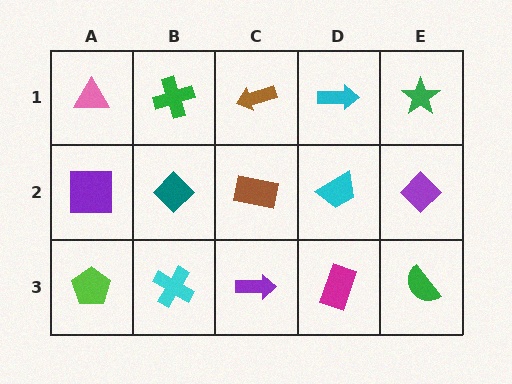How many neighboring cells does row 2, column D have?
4.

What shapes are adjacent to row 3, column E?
A purple diamond (row 2, column E), a magenta rectangle (row 3, column D).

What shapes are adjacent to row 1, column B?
A teal diamond (row 2, column B), a pink triangle (row 1, column A), a brown arrow (row 1, column C).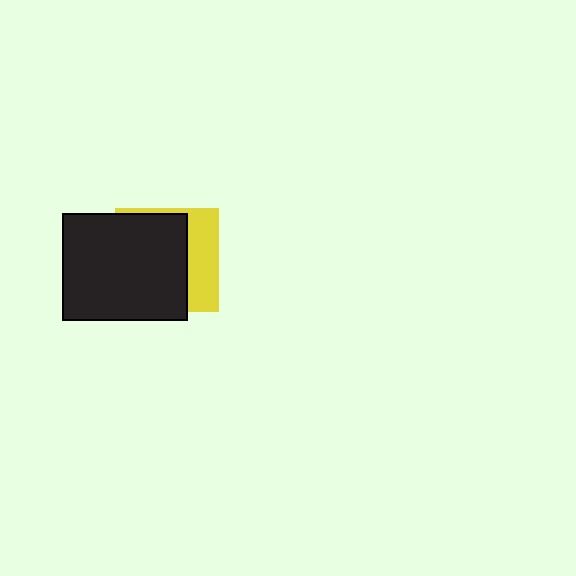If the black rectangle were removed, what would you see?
You would see the complete yellow square.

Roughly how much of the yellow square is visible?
A small part of it is visible (roughly 35%).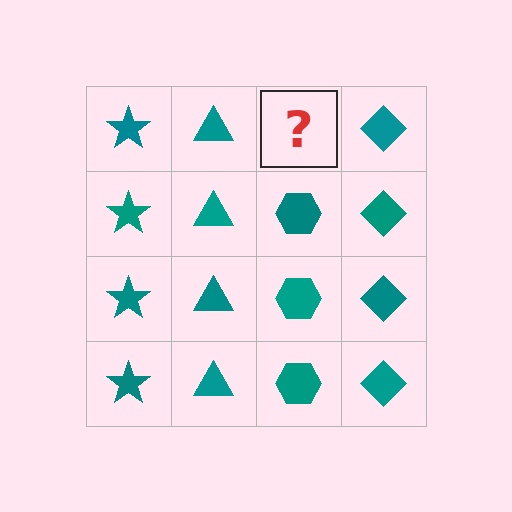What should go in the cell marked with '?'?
The missing cell should contain a teal hexagon.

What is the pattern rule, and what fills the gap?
The rule is that each column has a consistent shape. The gap should be filled with a teal hexagon.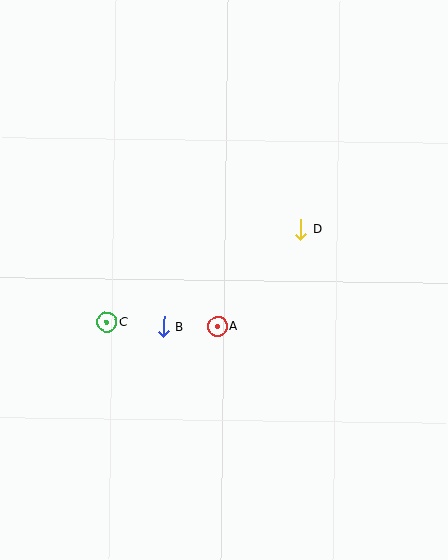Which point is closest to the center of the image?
Point A at (218, 326) is closest to the center.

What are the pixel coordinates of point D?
Point D is at (301, 229).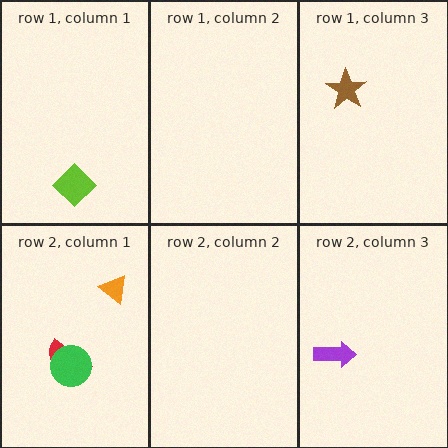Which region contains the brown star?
The row 1, column 3 region.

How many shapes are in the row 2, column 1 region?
3.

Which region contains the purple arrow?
The row 2, column 3 region.